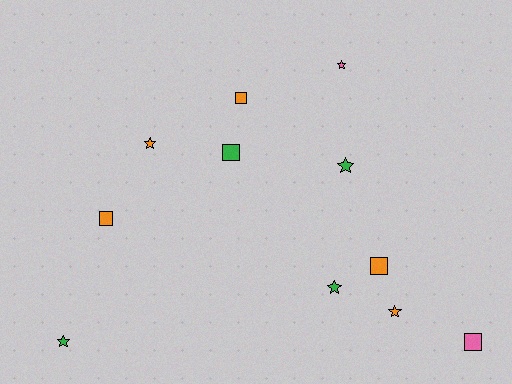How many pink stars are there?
There is 1 pink star.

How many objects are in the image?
There are 11 objects.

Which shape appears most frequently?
Star, with 6 objects.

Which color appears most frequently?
Orange, with 5 objects.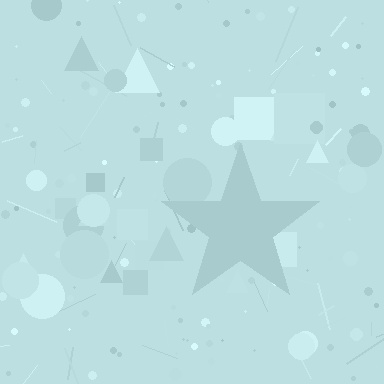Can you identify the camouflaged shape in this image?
The camouflaged shape is a star.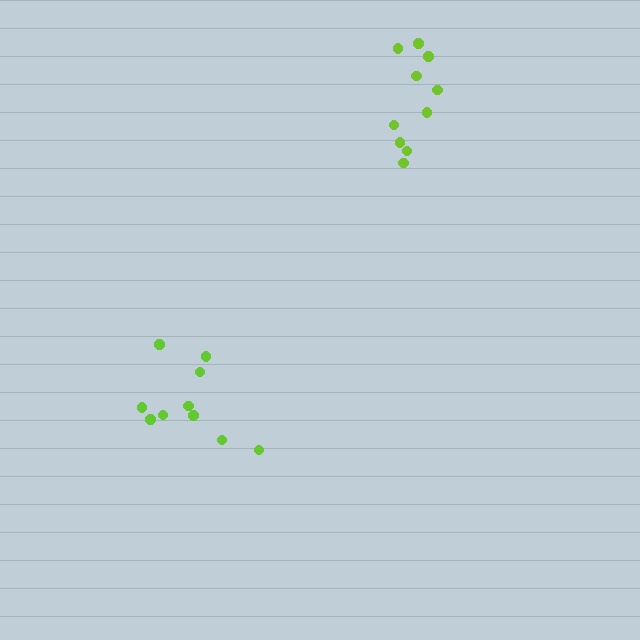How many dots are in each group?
Group 1: 10 dots, Group 2: 10 dots (20 total).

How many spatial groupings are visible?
There are 2 spatial groupings.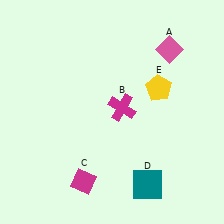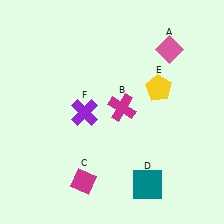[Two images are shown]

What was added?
A purple cross (F) was added in Image 2.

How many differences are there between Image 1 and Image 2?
There is 1 difference between the two images.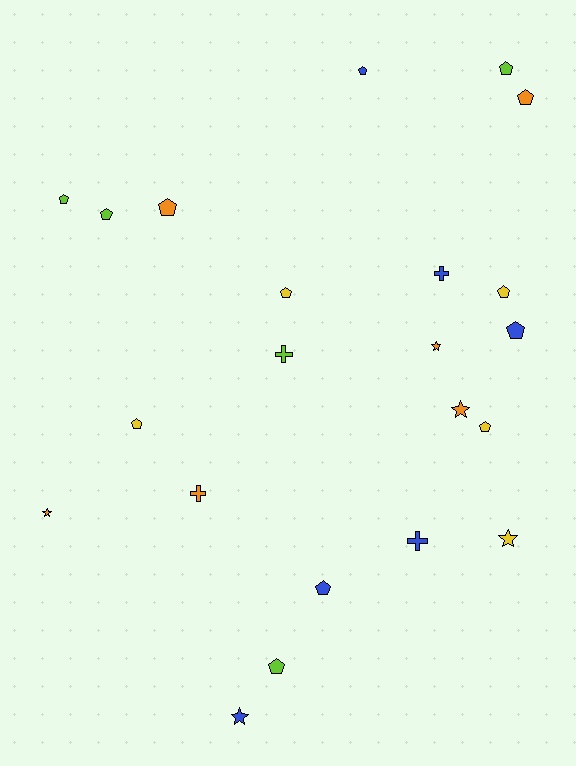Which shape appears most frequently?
Pentagon, with 13 objects.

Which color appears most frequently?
Orange, with 6 objects.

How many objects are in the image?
There are 22 objects.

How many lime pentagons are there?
There are 4 lime pentagons.